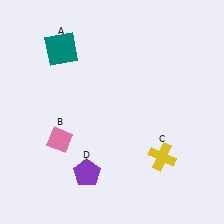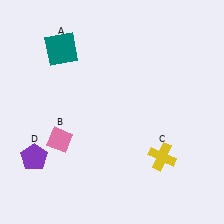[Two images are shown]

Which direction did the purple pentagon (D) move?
The purple pentagon (D) moved left.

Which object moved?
The purple pentagon (D) moved left.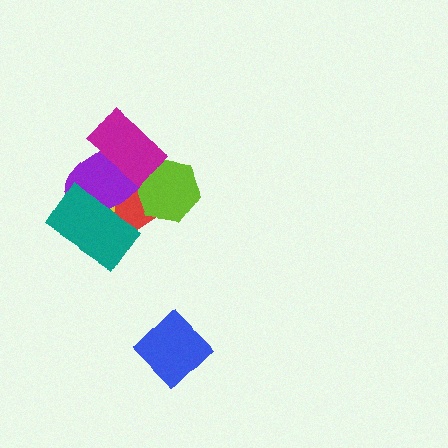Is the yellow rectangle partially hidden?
Yes, it is partially covered by another shape.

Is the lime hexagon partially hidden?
Yes, it is partially covered by another shape.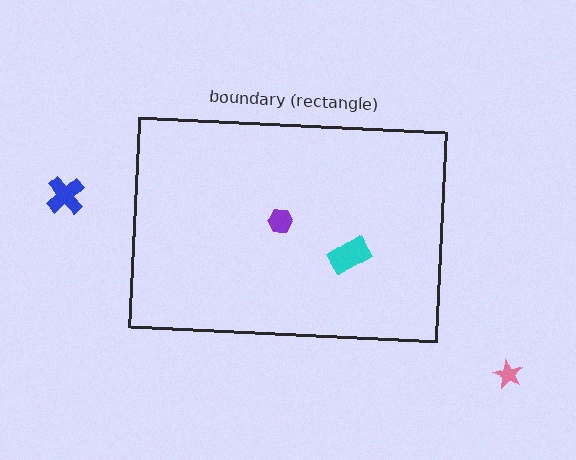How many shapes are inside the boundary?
2 inside, 2 outside.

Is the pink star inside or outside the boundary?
Outside.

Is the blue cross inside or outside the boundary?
Outside.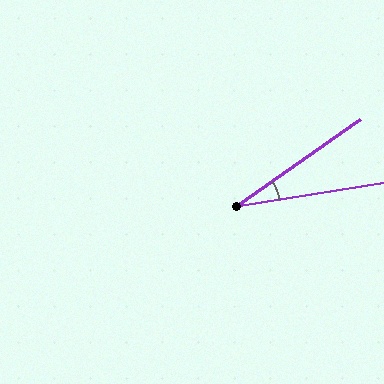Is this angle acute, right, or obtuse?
It is acute.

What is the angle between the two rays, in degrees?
Approximately 26 degrees.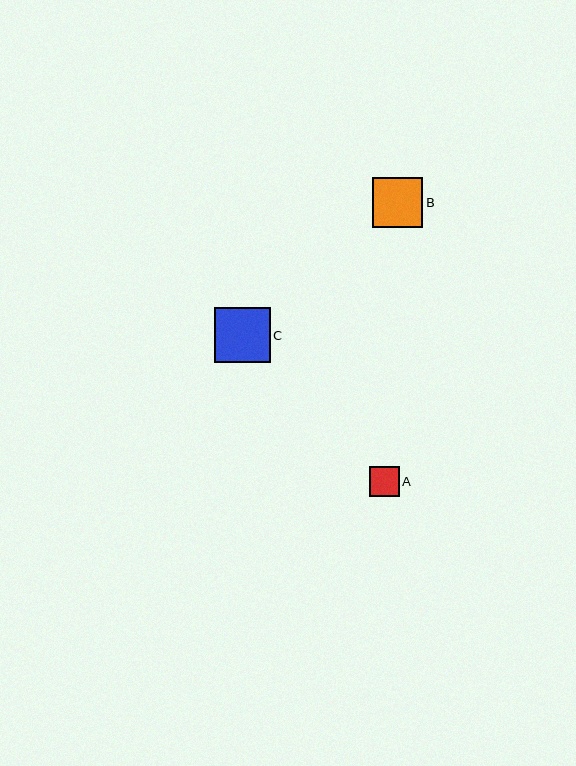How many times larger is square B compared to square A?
Square B is approximately 1.7 times the size of square A.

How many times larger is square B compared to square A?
Square B is approximately 1.7 times the size of square A.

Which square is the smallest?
Square A is the smallest with a size of approximately 30 pixels.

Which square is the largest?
Square C is the largest with a size of approximately 56 pixels.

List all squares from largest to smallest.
From largest to smallest: C, B, A.